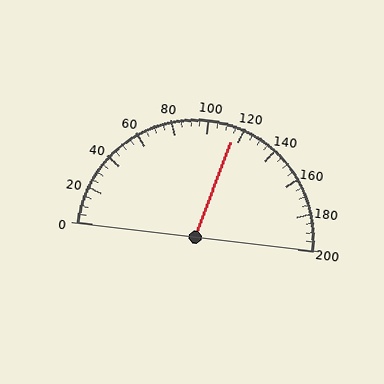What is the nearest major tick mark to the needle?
The nearest major tick mark is 120.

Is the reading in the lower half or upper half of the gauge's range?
The reading is in the upper half of the range (0 to 200).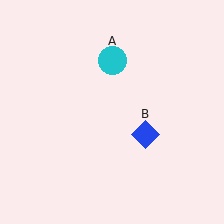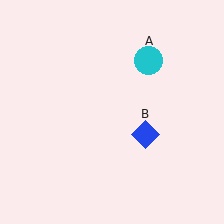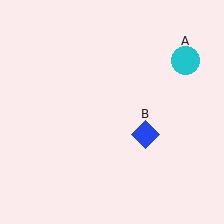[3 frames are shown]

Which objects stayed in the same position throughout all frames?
Blue diamond (object B) remained stationary.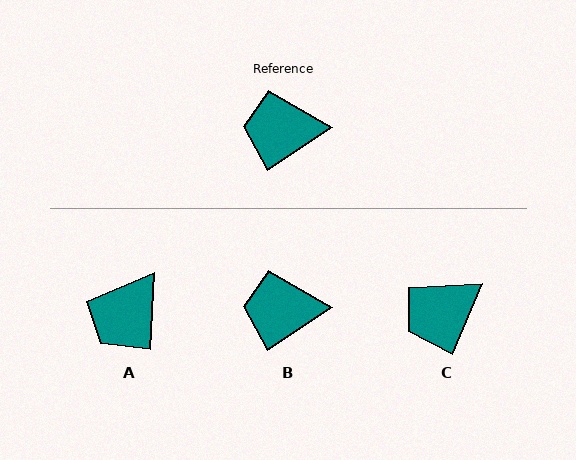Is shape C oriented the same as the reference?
No, it is off by about 33 degrees.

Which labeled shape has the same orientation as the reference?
B.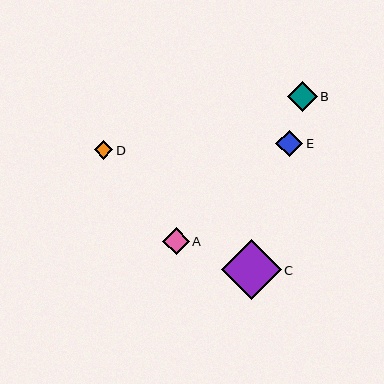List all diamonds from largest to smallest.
From largest to smallest: C, B, E, A, D.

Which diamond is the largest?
Diamond C is the largest with a size of approximately 60 pixels.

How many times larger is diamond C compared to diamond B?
Diamond C is approximately 2.0 times the size of diamond B.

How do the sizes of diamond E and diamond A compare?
Diamond E and diamond A are approximately the same size.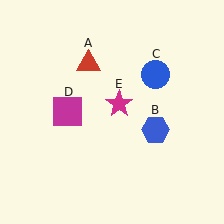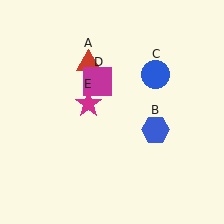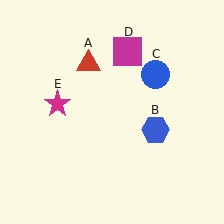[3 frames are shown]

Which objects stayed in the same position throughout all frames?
Red triangle (object A) and blue hexagon (object B) and blue circle (object C) remained stationary.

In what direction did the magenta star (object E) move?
The magenta star (object E) moved left.